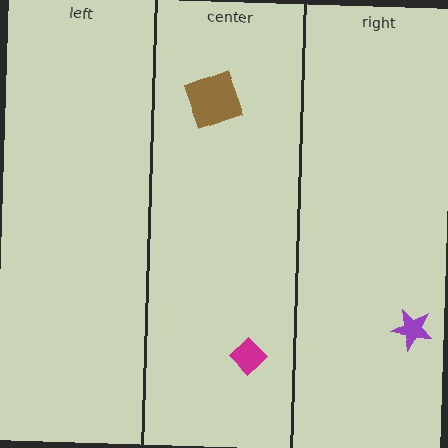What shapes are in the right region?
The purple star.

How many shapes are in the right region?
1.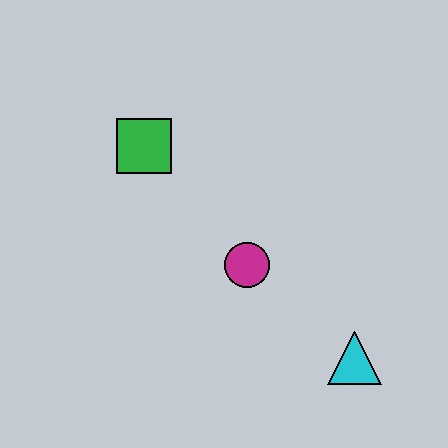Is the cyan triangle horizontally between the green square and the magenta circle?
No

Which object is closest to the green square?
The magenta circle is closest to the green square.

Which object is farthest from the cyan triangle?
The green square is farthest from the cyan triangle.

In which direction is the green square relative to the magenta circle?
The green square is above the magenta circle.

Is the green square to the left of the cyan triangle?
Yes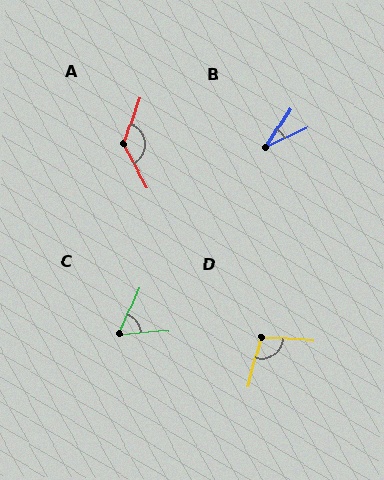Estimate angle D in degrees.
Approximately 101 degrees.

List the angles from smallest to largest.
B (32°), C (62°), D (101°), A (132°).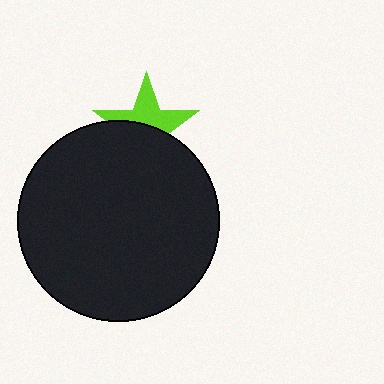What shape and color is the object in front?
The object in front is a black circle.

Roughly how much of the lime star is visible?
About half of it is visible (roughly 49%).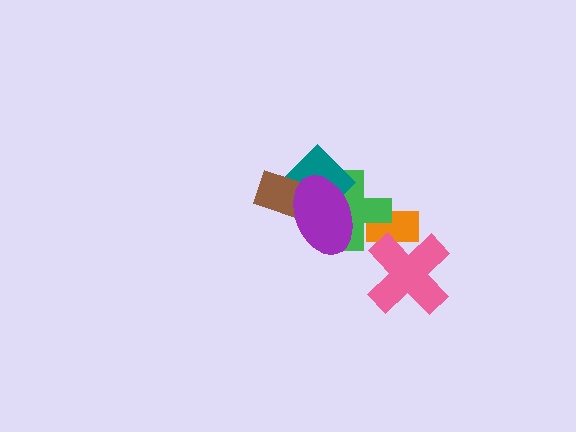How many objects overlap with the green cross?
3 objects overlap with the green cross.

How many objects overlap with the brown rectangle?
2 objects overlap with the brown rectangle.